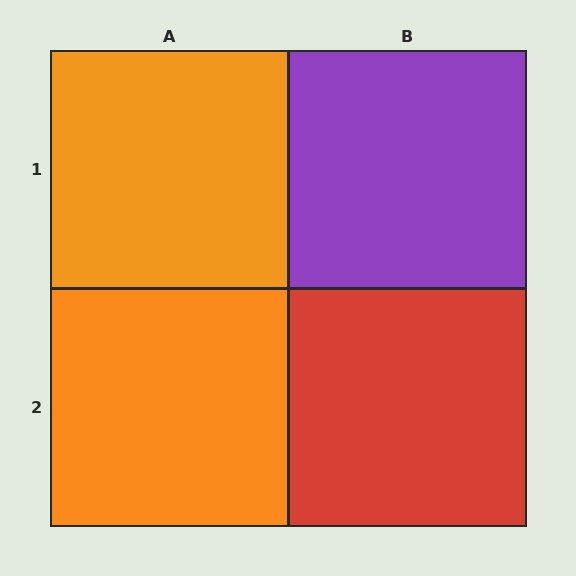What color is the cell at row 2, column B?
Red.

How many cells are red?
1 cell is red.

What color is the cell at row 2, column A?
Orange.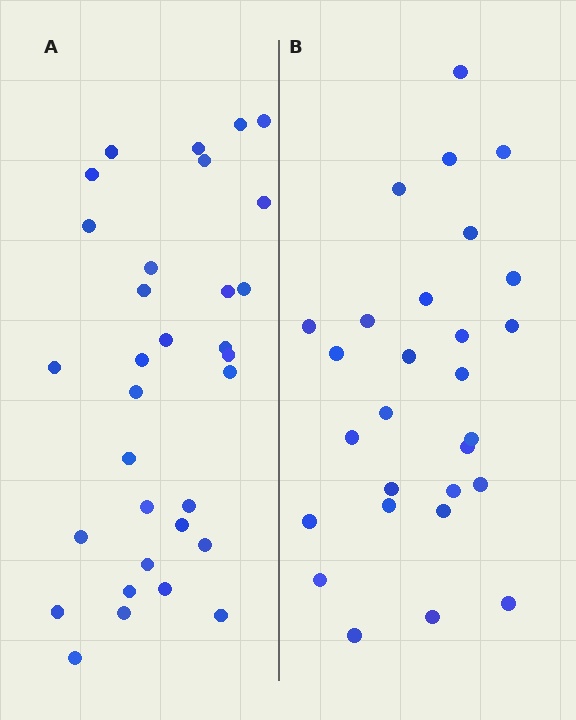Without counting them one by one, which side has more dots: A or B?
Region A (the left region) has more dots.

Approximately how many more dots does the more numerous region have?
Region A has about 4 more dots than region B.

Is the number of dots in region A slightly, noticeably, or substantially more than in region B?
Region A has only slightly more — the two regions are fairly close. The ratio is roughly 1.1 to 1.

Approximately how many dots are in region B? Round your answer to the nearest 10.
About 30 dots. (The exact count is 28, which rounds to 30.)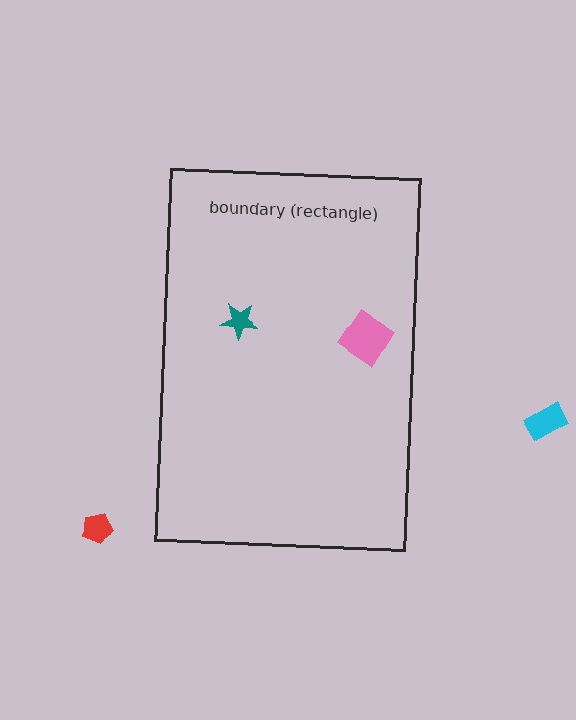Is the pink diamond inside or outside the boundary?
Inside.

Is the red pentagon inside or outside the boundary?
Outside.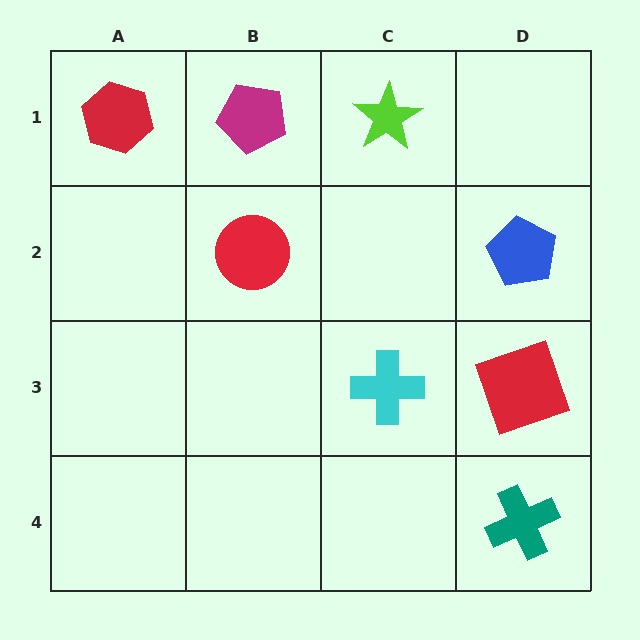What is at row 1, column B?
A magenta pentagon.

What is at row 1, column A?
A red hexagon.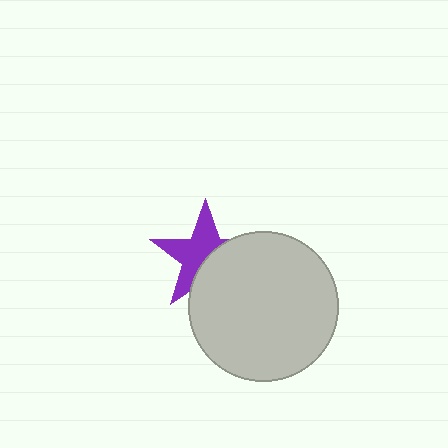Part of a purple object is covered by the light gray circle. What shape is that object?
It is a star.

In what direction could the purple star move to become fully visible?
The purple star could move toward the upper-left. That would shift it out from behind the light gray circle entirely.